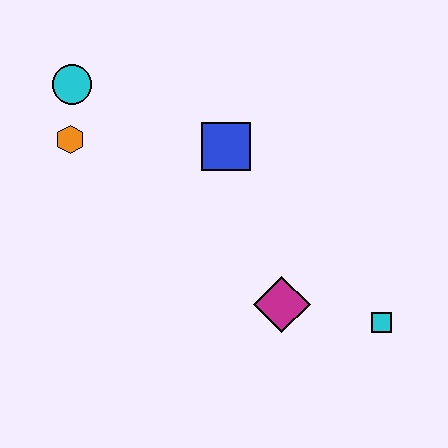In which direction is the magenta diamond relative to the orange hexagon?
The magenta diamond is to the right of the orange hexagon.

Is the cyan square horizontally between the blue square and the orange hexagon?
No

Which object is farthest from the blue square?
The cyan square is farthest from the blue square.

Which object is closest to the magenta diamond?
The cyan square is closest to the magenta diamond.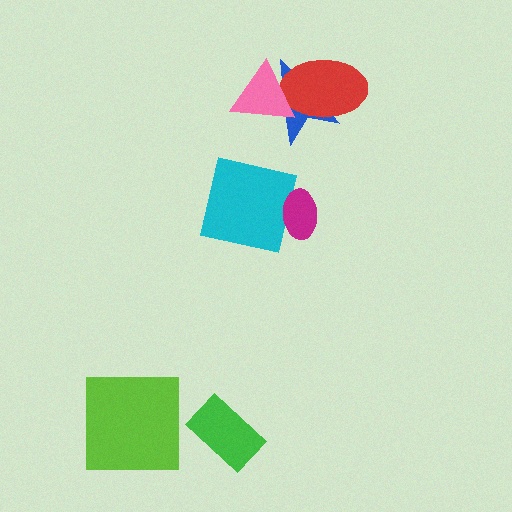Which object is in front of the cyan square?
The magenta ellipse is in front of the cyan square.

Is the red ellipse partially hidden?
Yes, it is partially covered by another shape.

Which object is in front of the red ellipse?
The pink triangle is in front of the red ellipse.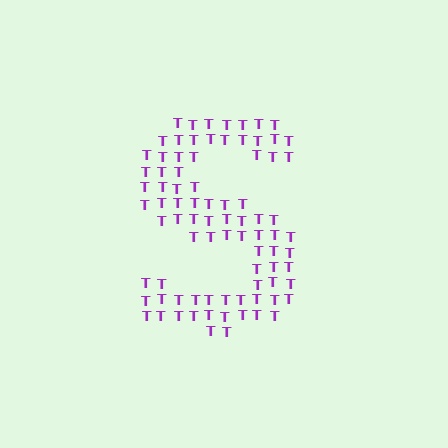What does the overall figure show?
The overall figure shows the letter S.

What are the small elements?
The small elements are letter T's.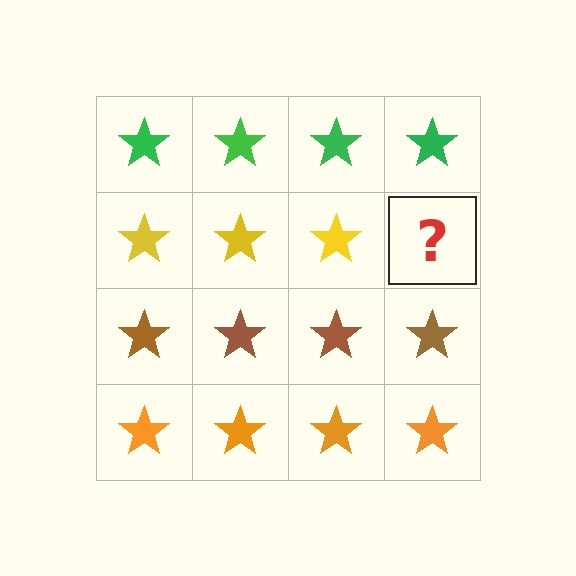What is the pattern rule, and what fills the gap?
The rule is that each row has a consistent color. The gap should be filled with a yellow star.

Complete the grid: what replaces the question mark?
The question mark should be replaced with a yellow star.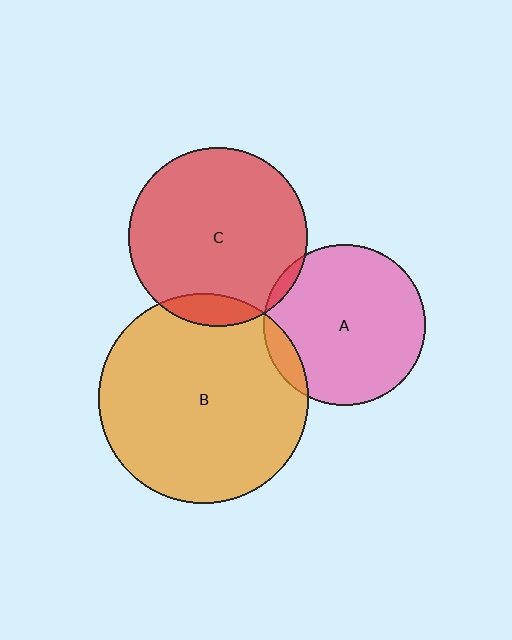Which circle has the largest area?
Circle B (orange).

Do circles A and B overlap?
Yes.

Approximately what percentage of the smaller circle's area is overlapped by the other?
Approximately 10%.